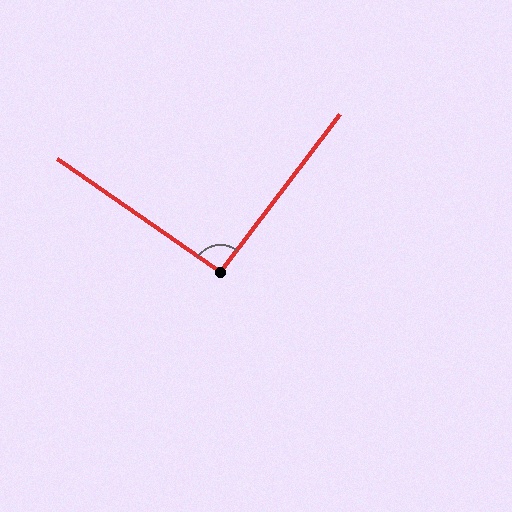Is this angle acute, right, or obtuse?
It is approximately a right angle.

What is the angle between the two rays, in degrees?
Approximately 92 degrees.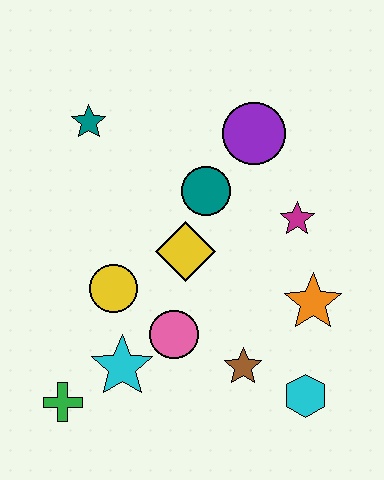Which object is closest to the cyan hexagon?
The brown star is closest to the cyan hexagon.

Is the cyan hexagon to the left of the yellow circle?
No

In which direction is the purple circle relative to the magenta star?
The purple circle is above the magenta star.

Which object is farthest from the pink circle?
The teal star is farthest from the pink circle.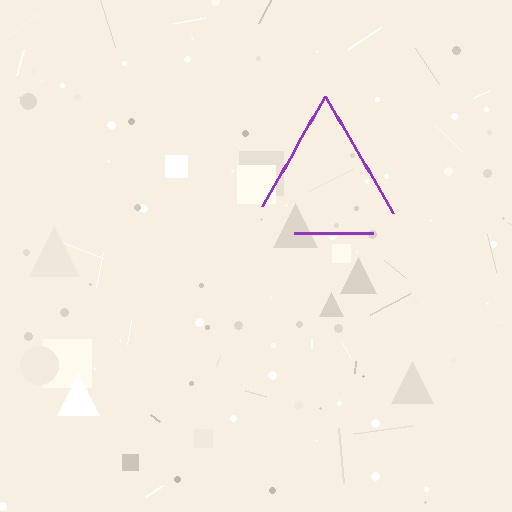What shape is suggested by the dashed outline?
The dashed outline suggests a triangle.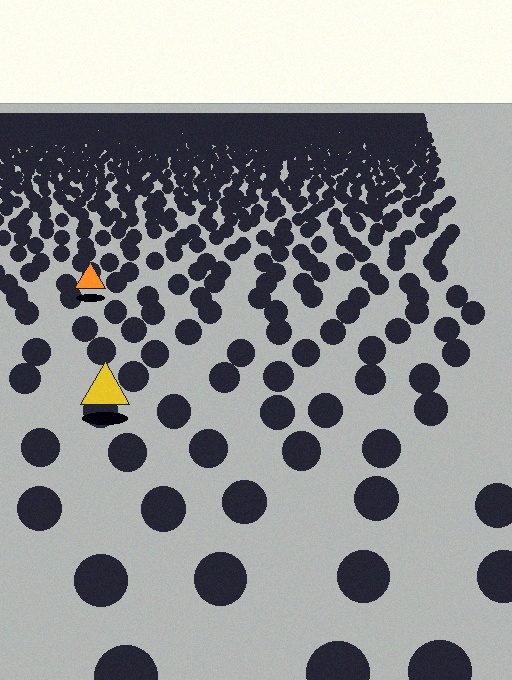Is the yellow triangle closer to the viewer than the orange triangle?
Yes. The yellow triangle is closer — you can tell from the texture gradient: the ground texture is coarser near it.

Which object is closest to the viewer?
The yellow triangle is closest. The texture marks near it are larger and more spread out.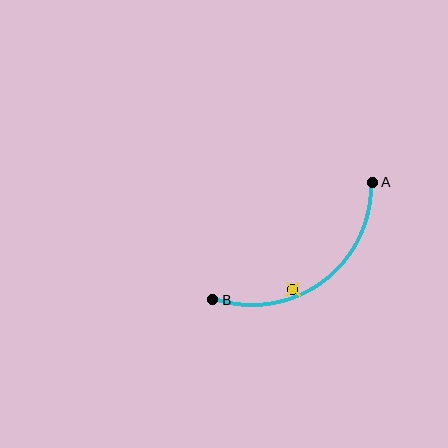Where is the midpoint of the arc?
The arc midpoint is the point on the curve farthest from the straight line joining A and B. It sits below and to the right of that line.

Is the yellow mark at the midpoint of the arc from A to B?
No — the yellow mark does not lie on the arc at all. It sits slightly inside the curve.